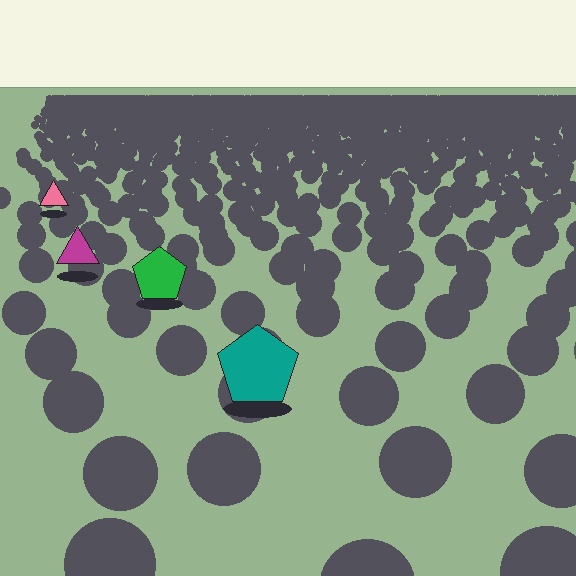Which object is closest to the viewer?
The teal pentagon is closest. The texture marks near it are larger and more spread out.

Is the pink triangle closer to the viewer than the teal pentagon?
No. The teal pentagon is closer — you can tell from the texture gradient: the ground texture is coarser near it.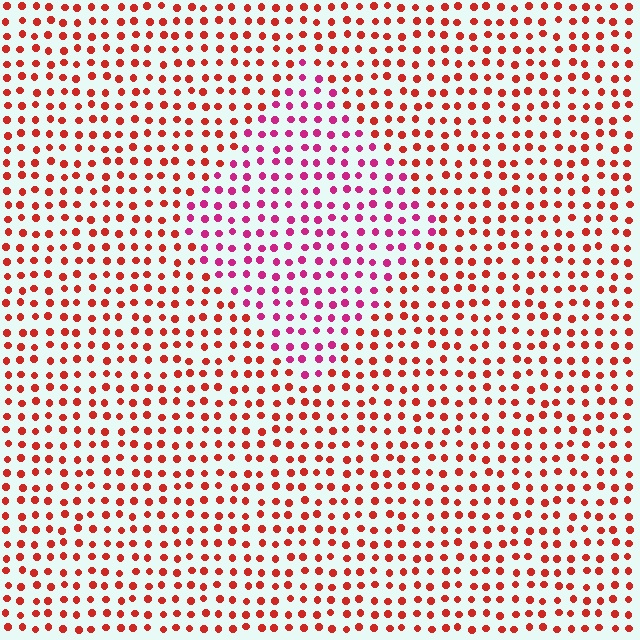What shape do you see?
I see a diamond.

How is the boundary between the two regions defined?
The boundary is defined purely by a slight shift in hue (about 38 degrees). Spacing, size, and orientation are identical on both sides.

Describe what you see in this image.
The image is filled with small red elements in a uniform arrangement. A diamond-shaped region is visible where the elements are tinted to a slightly different hue, forming a subtle color boundary.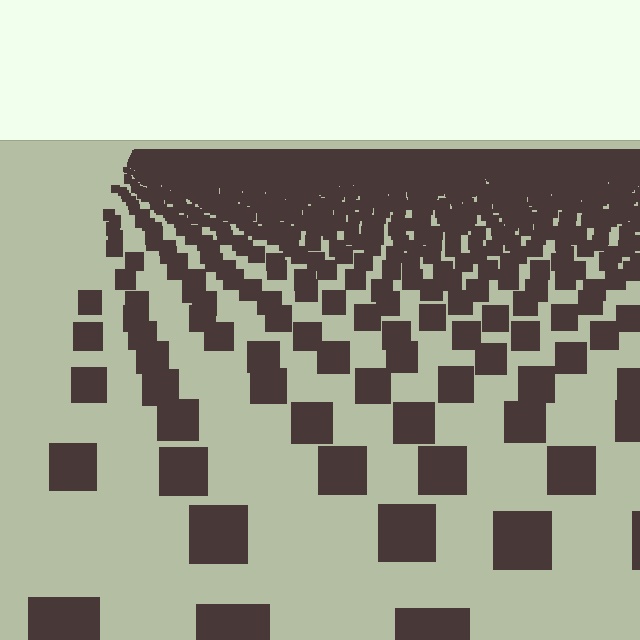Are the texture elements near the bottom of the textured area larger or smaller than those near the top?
Larger. Near the bottom, elements are closer to the viewer and appear at a bigger on-screen size.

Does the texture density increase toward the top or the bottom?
Density increases toward the top.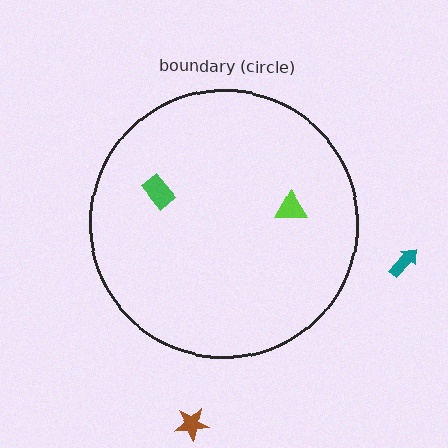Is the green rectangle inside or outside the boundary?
Inside.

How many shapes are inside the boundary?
2 inside, 2 outside.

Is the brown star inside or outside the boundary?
Outside.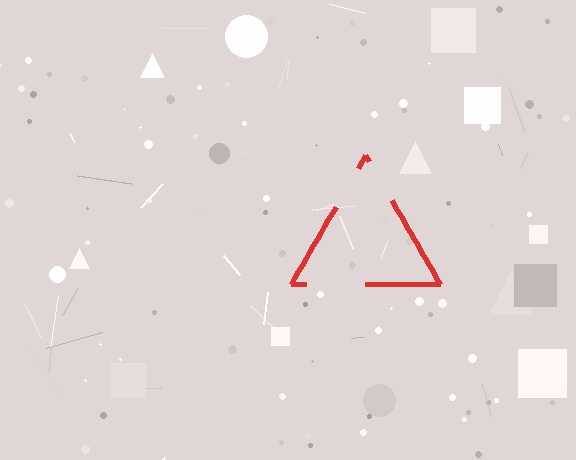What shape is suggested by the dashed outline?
The dashed outline suggests a triangle.